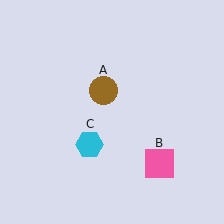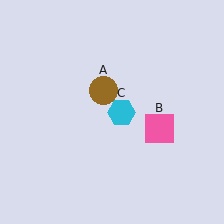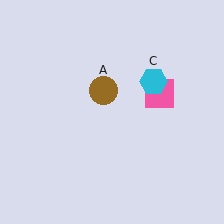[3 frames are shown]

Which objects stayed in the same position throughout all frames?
Brown circle (object A) remained stationary.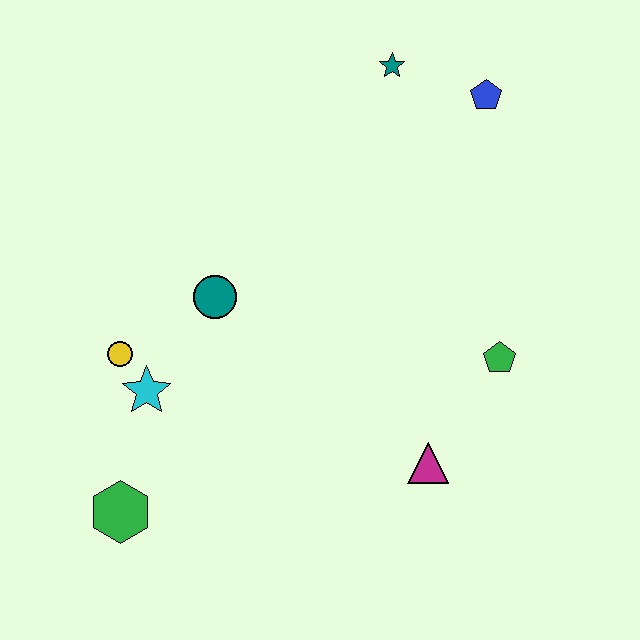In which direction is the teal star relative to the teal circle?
The teal star is above the teal circle.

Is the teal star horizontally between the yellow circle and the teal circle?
No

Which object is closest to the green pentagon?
The magenta triangle is closest to the green pentagon.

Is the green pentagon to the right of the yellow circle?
Yes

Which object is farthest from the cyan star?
The blue pentagon is farthest from the cyan star.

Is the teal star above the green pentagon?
Yes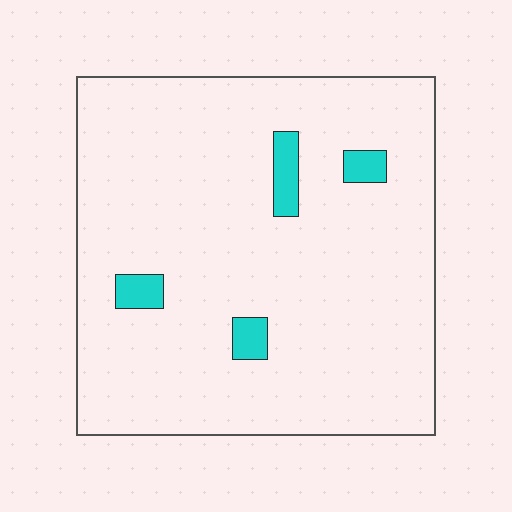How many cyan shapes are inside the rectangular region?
4.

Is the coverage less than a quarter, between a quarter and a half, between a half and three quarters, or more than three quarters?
Less than a quarter.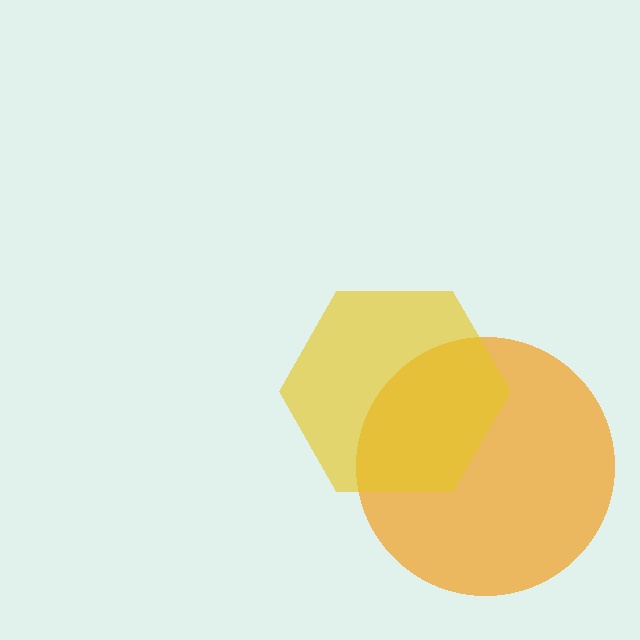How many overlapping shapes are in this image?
There are 2 overlapping shapes in the image.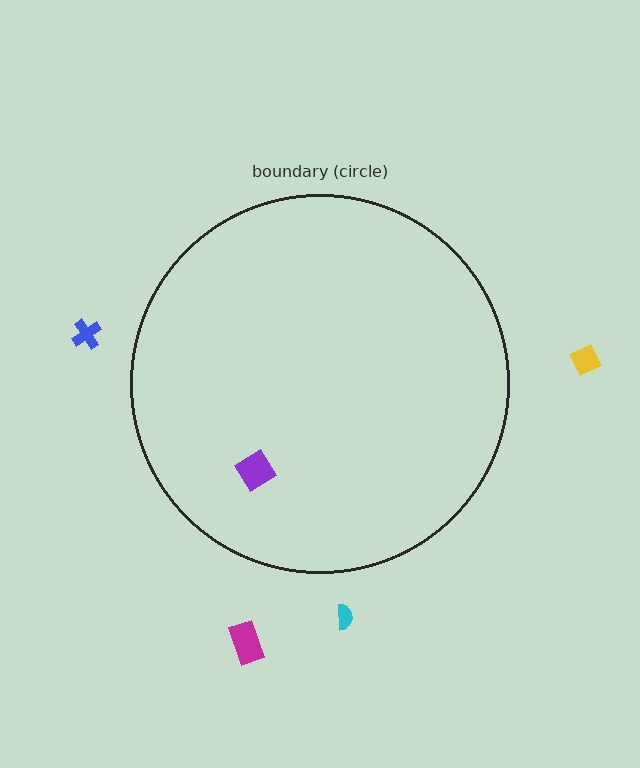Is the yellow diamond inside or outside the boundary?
Outside.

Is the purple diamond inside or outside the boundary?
Inside.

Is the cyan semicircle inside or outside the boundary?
Outside.